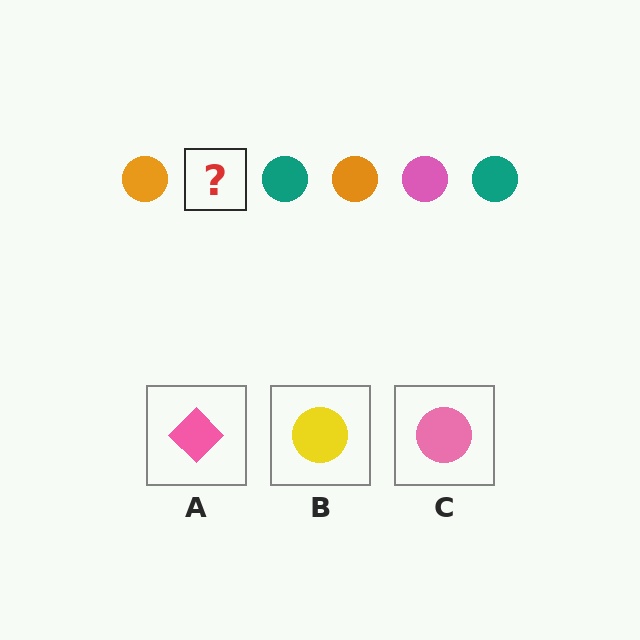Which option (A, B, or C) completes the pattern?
C.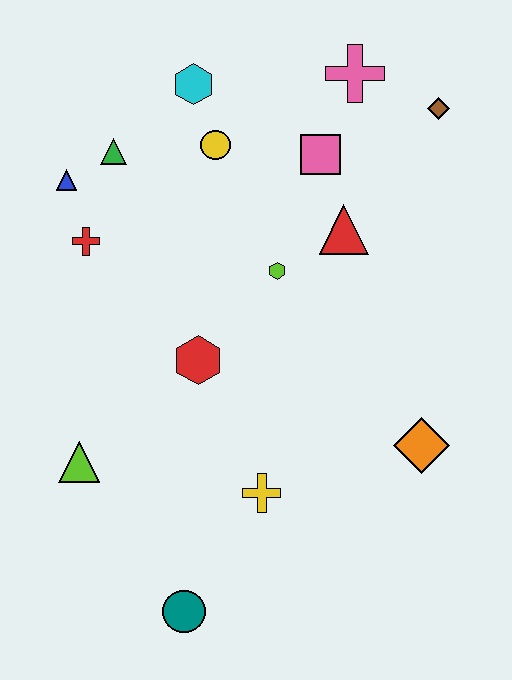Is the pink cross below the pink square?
No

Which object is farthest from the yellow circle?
The teal circle is farthest from the yellow circle.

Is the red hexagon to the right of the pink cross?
No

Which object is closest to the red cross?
The blue triangle is closest to the red cross.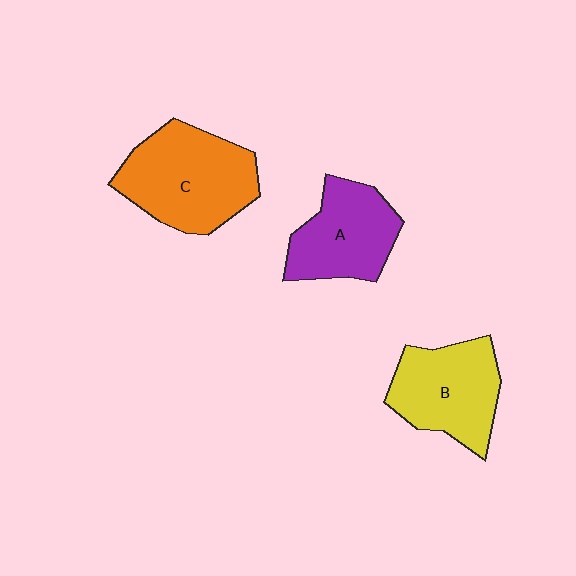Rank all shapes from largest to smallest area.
From largest to smallest: C (orange), B (yellow), A (purple).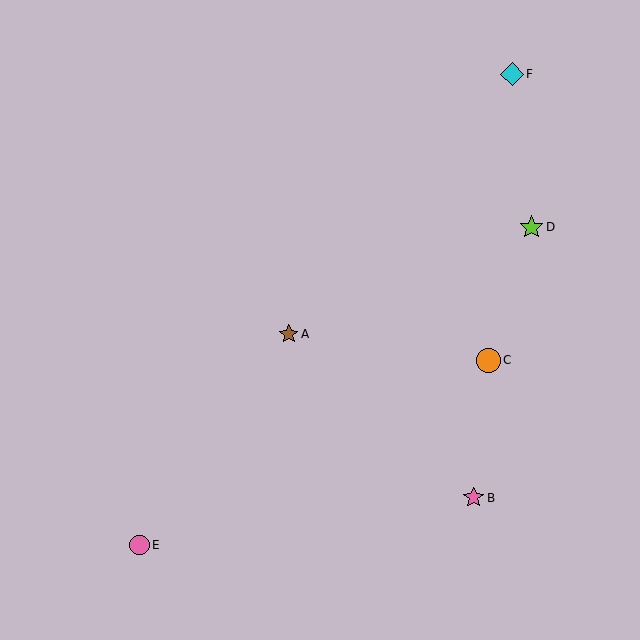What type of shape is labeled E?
Shape E is a pink circle.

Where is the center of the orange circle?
The center of the orange circle is at (488, 360).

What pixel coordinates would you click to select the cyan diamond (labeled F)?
Click at (512, 74) to select the cyan diamond F.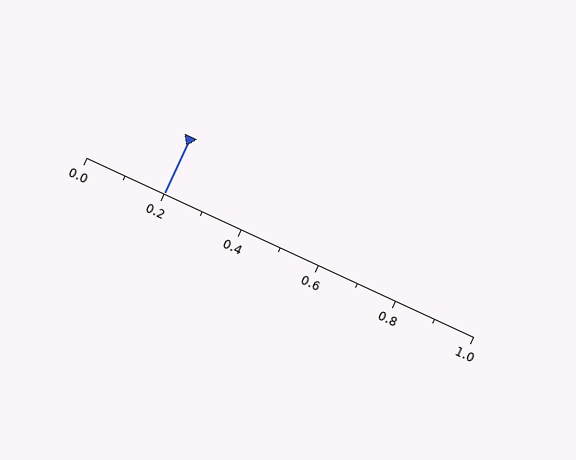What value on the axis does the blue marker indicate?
The marker indicates approximately 0.2.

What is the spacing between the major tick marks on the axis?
The major ticks are spaced 0.2 apart.